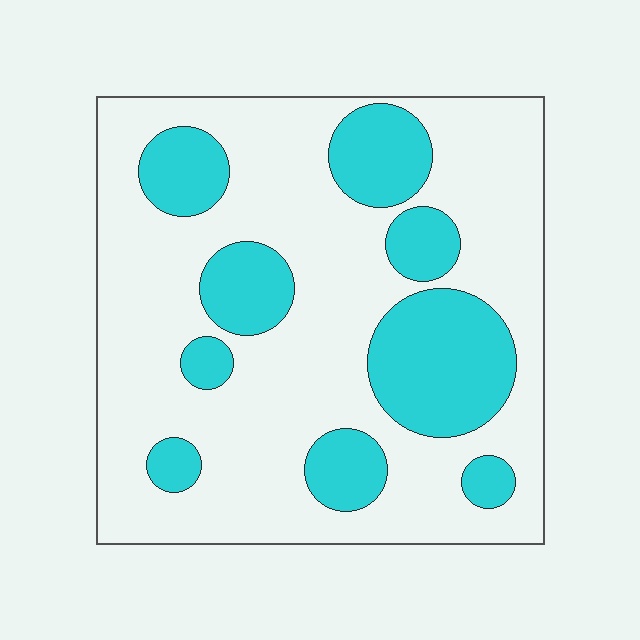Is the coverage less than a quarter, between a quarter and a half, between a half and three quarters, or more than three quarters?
Between a quarter and a half.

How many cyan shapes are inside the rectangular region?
9.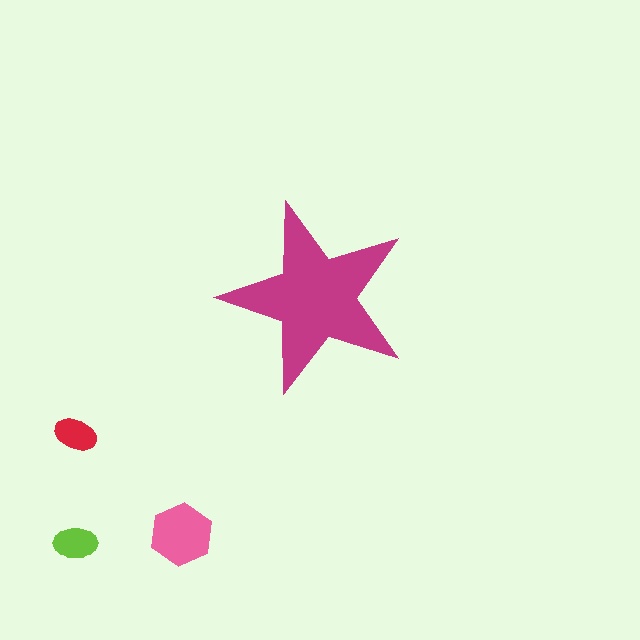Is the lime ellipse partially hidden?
No, the lime ellipse is fully visible.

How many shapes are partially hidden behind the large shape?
0 shapes are partially hidden.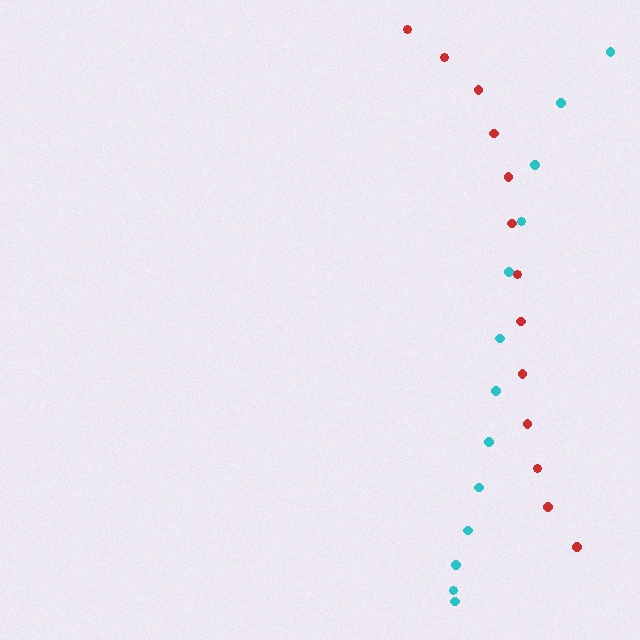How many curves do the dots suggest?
There are 2 distinct paths.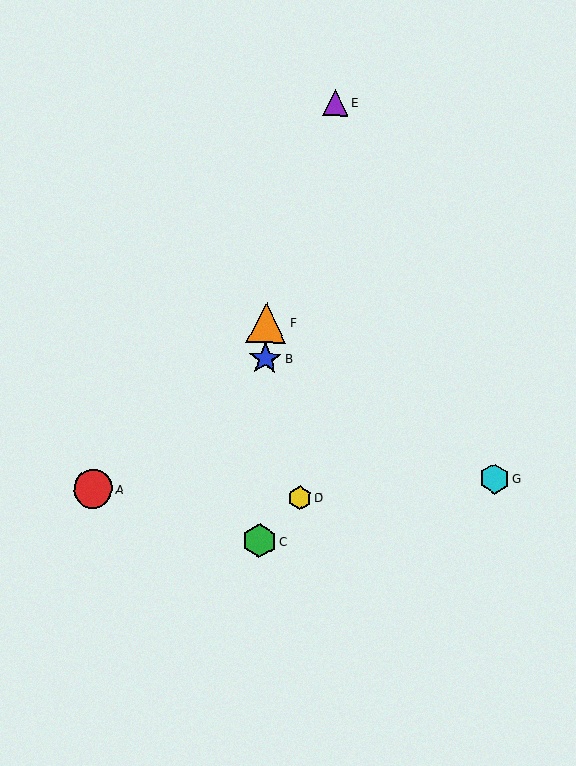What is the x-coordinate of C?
Object C is at x≈259.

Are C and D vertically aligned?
No, C is at x≈259 and D is at x≈300.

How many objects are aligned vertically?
3 objects (B, C, F) are aligned vertically.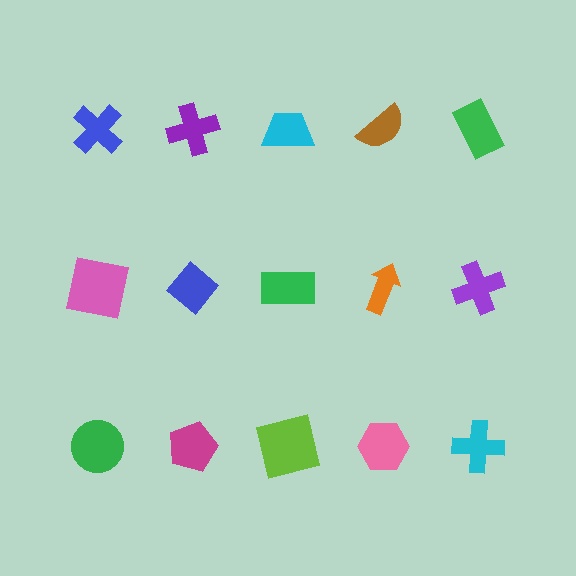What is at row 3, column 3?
A lime square.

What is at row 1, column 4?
A brown semicircle.